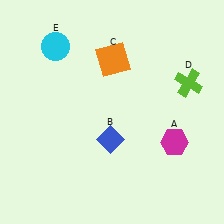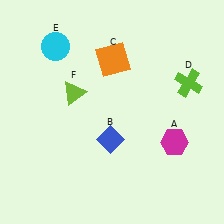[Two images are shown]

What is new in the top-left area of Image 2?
A lime triangle (F) was added in the top-left area of Image 2.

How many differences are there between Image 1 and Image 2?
There is 1 difference between the two images.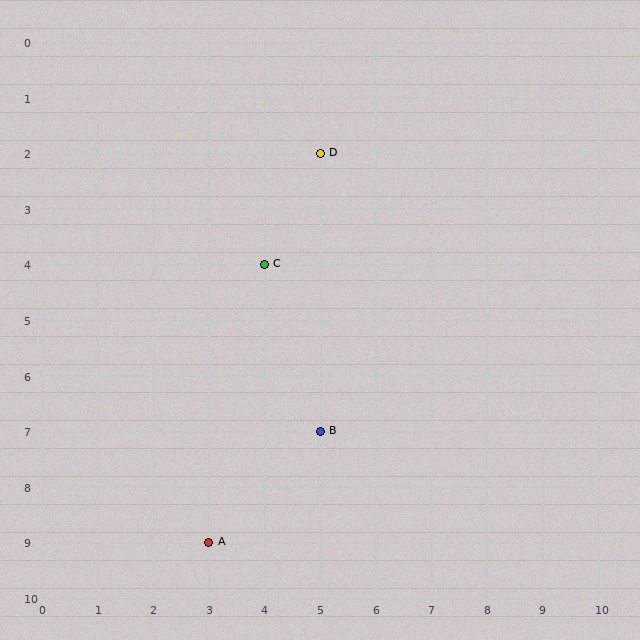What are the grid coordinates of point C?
Point C is at grid coordinates (4, 4).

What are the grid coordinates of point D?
Point D is at grid coordinates (5, 2).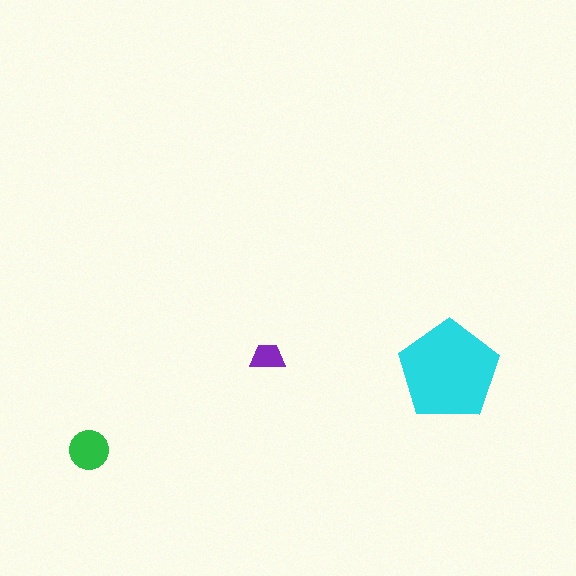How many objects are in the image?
There are 3 objects in the image.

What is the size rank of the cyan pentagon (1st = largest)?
1st.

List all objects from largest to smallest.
The cyan pentagon, the green circle, the purple trapezoid.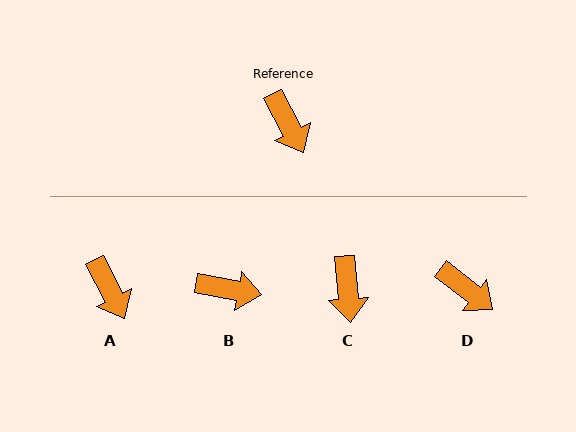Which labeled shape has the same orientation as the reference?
A.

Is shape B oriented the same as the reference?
No, it is off by about 52 degrees.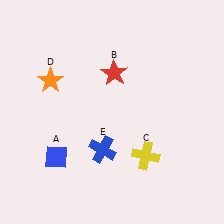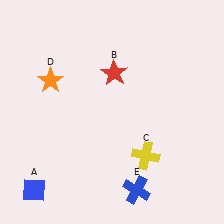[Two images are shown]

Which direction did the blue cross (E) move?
The blue cross (E) moved down.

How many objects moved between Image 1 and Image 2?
2 objects moved between the two images.